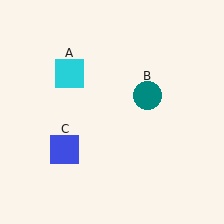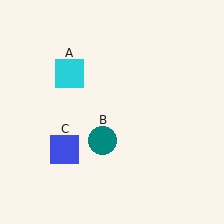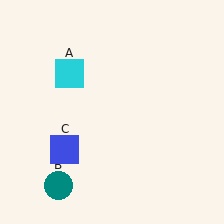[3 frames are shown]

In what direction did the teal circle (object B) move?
The teal circle (object B) moved down and to the left.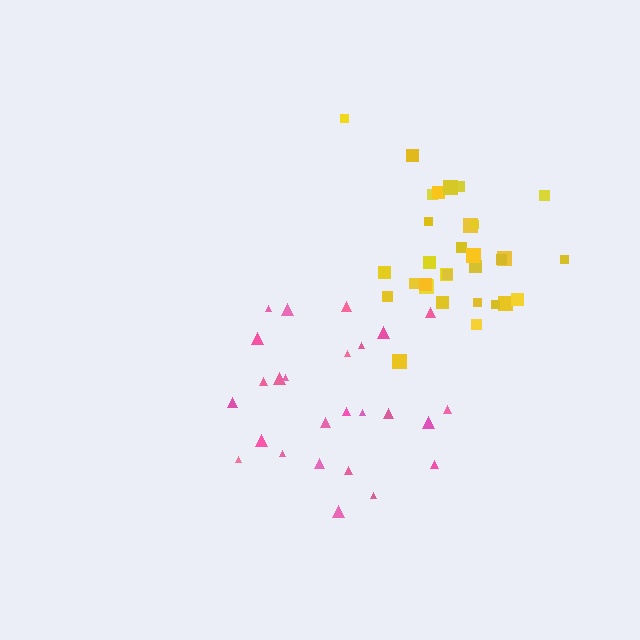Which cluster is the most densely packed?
Yellow.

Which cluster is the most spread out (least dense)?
Pink.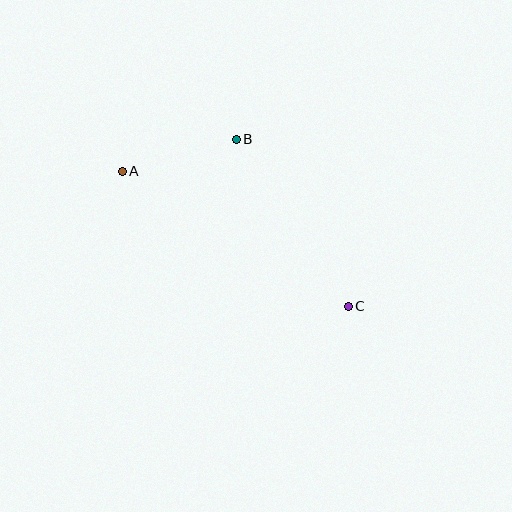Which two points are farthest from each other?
Points A and C are farthest from each other.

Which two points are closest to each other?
Points A and B are closest to each other.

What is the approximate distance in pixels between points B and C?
The distance between B and C is approximately 201 pixels.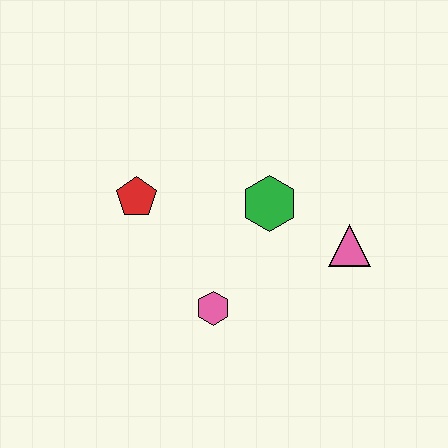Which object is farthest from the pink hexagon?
The pink triangle is farthest from the pink hexagon.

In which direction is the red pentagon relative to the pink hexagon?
The red pentagon is above the pink hexagon.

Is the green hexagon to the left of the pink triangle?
Yes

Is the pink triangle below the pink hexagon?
No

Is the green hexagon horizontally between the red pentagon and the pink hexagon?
No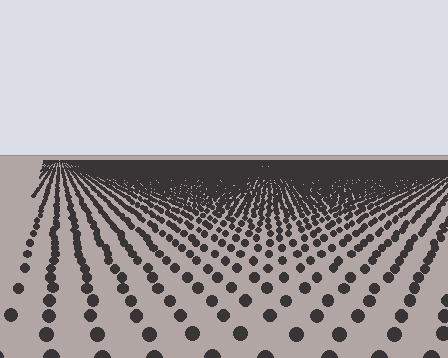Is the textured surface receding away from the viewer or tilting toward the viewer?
The surface is receding away from the viewer. Texture elements get smaller and denser toward the top.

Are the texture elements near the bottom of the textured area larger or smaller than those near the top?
Larger. Near the bottom, elements are closer to the viewer and appear at a bigger on-screen size.